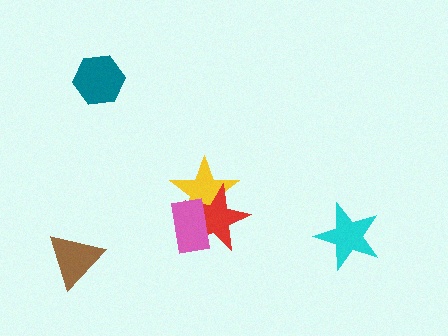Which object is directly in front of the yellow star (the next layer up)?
The red star is directly in front of the yellow star.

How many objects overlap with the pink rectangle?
2 objects overlap with the pink rectangle.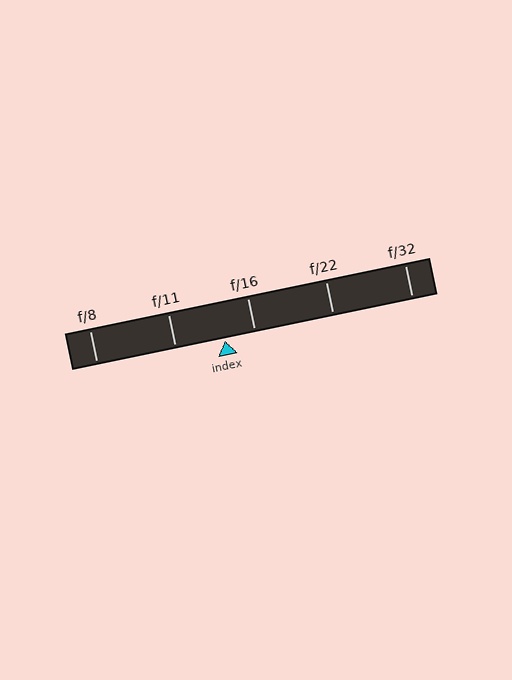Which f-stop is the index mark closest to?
The index mark is closest to f/16.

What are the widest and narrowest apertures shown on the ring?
The widest aperture shown is f/8 and the narrowest is f/32.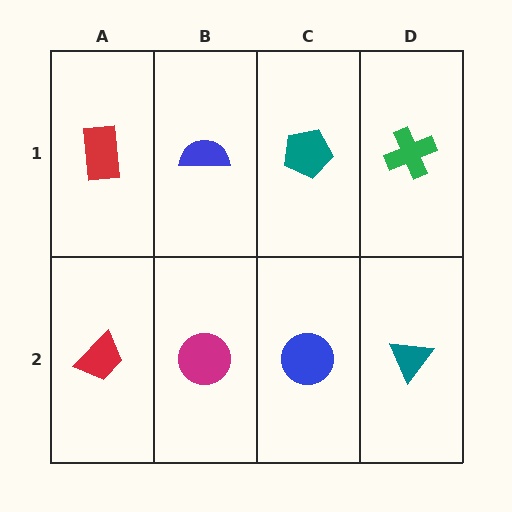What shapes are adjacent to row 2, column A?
A red rectangle (row 1, column A), a magenta circle (row 2, column B).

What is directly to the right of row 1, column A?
A blue semicircle.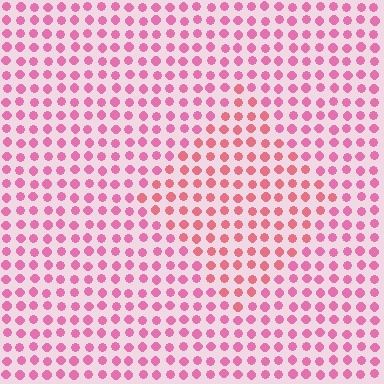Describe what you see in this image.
The image is filled with small pink elements in a uniform arrangement. A diamond-shaped region is visible where the elements are tinted to a slightly different hue, forming a subtle color boundary.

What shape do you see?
I see a diamond.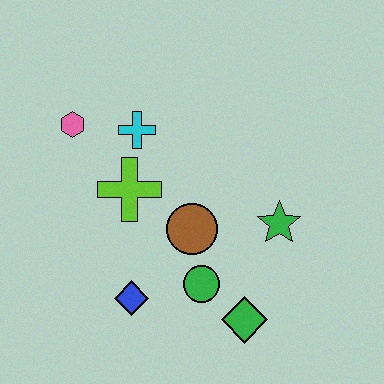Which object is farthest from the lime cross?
The green diamond is farthest from the lime cross.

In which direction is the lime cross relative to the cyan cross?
The lime cross is below the cyan cross.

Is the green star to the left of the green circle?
No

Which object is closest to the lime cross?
The cyan cross is closest to the lime cross.